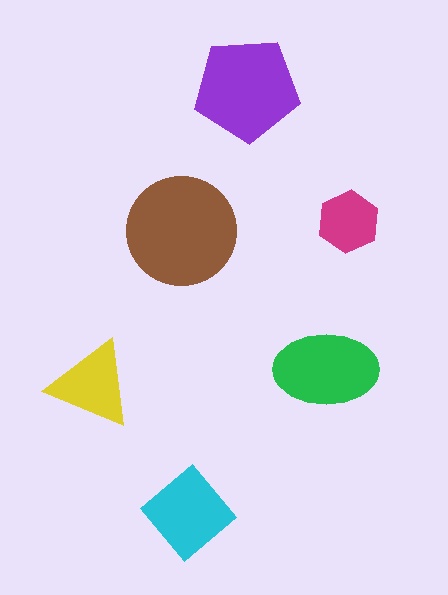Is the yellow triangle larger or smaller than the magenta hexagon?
Larger.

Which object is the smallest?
The magenta hexagon.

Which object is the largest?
The brown circle.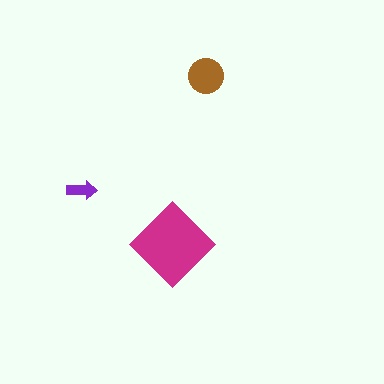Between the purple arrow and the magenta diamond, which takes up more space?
The magenta diamond.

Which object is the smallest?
The purple arrow.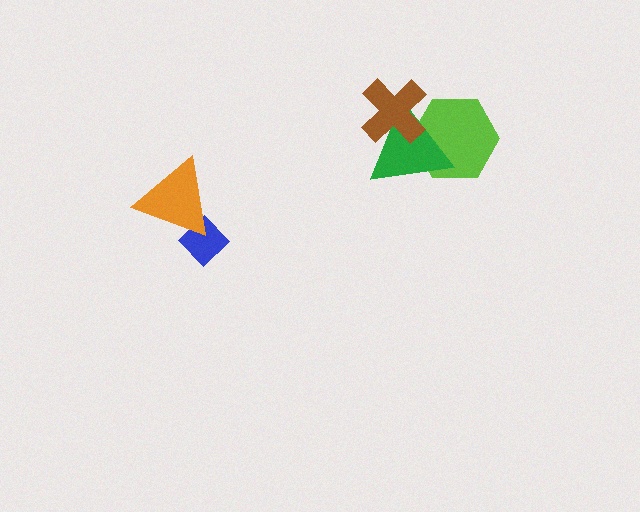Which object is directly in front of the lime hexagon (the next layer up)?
The green triangle is directly in front of the lime hexagon.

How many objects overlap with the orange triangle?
1 object overlaps with the orange triangle.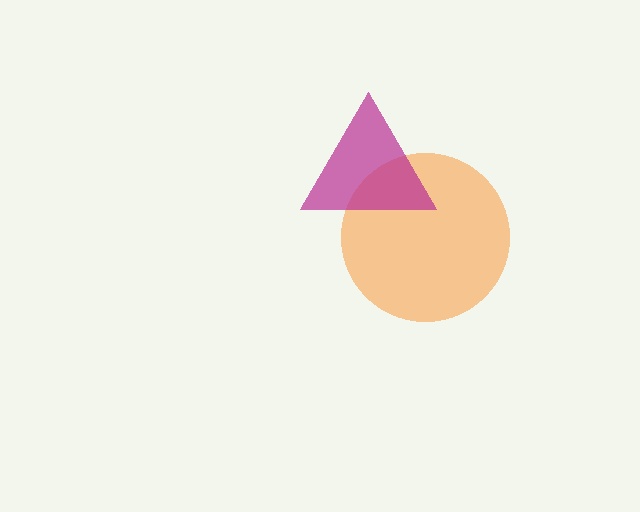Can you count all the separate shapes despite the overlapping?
Yes, there are 2 separate shapes.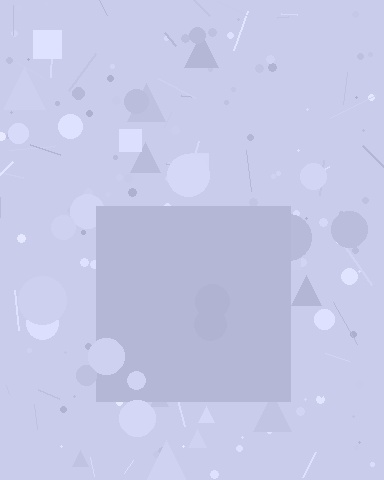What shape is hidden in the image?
A square is hidden in the image.